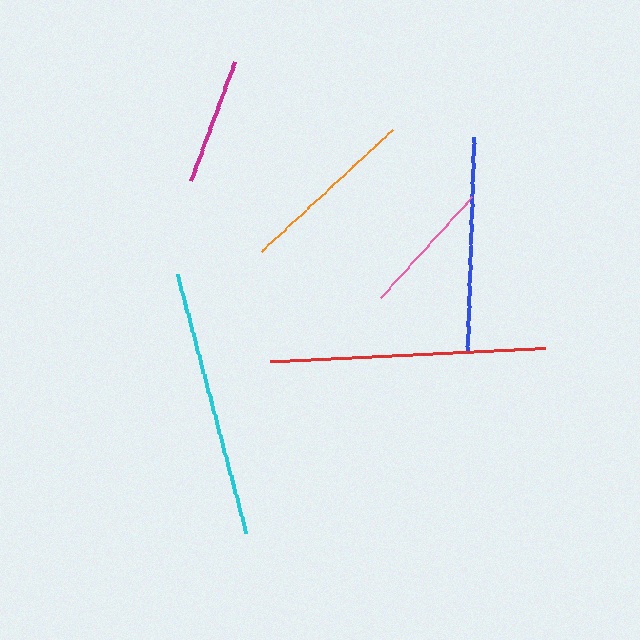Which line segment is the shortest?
The magenta line is the shortest at approximately 127 pixels.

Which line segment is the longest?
The red line is the longest at approximately 275 pixels.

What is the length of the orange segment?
The orange segment is approximately 179 pixels long.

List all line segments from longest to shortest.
From longest to shortest: red, cyan, blue, orange, pink, magenta.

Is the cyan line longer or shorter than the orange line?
The cyan line is longer than the orange line.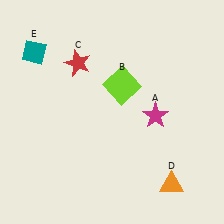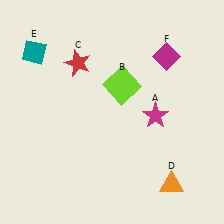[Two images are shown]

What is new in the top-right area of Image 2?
A magenta diamond (F) was added in the top-right area of Image 2.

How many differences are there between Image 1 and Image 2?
There is 1 difference between the two images.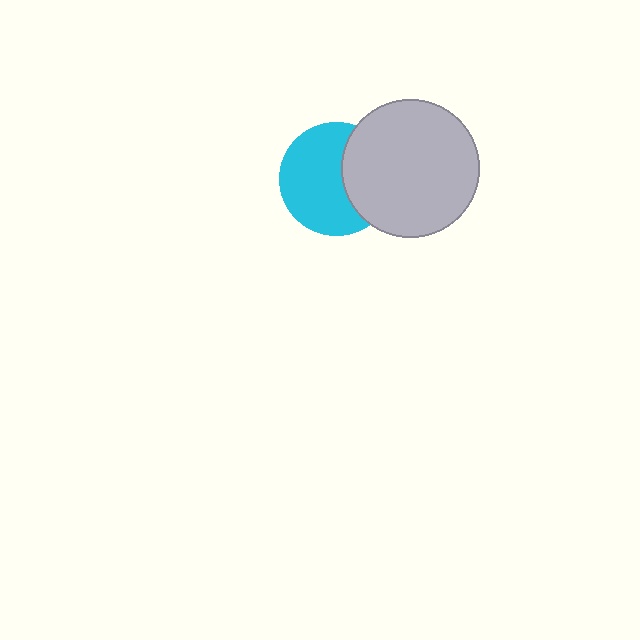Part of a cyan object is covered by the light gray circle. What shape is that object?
It is a circle.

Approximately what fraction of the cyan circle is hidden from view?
Roughly 36% of the cyan circle is hidden behind the light gray circle.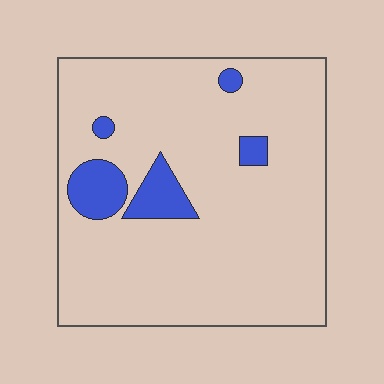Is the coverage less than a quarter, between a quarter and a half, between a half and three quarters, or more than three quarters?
Less than a quarter.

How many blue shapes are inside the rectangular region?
5.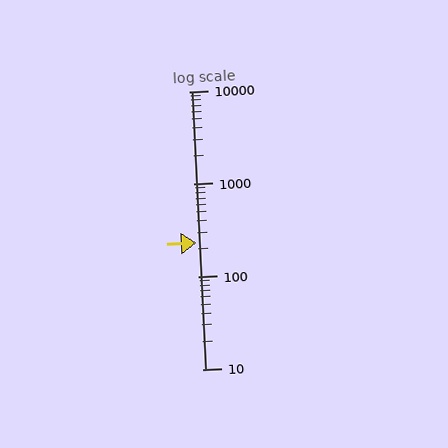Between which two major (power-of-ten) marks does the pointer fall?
The pointer is between 100 and 1000.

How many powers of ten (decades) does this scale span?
The scale spans 3 decades, from 10 to 10000.